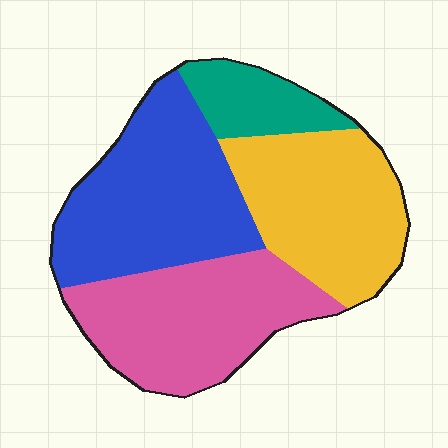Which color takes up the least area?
Teal, at roughly 10%.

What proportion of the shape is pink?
Pink takes up about one third (1/3) of the shape.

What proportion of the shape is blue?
Blue takes up about one third (1/3) of the shape.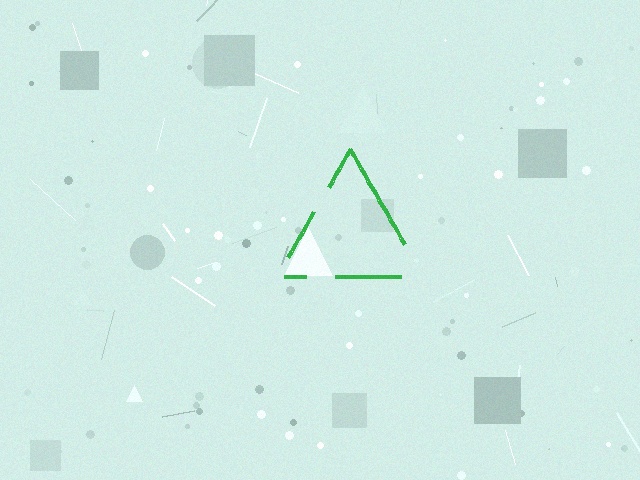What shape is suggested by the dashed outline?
The dashed outline suggests a triangle.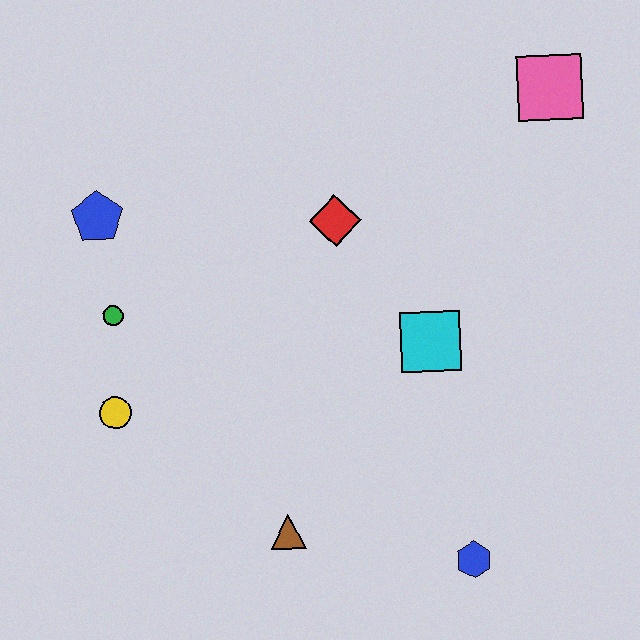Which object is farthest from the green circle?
The pink square is farthest from the green circle.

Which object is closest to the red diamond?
The cyan square is closest to the red diamond.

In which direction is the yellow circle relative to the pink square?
The yellow circle is to the left of the pink square.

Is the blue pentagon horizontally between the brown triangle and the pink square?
No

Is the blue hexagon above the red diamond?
No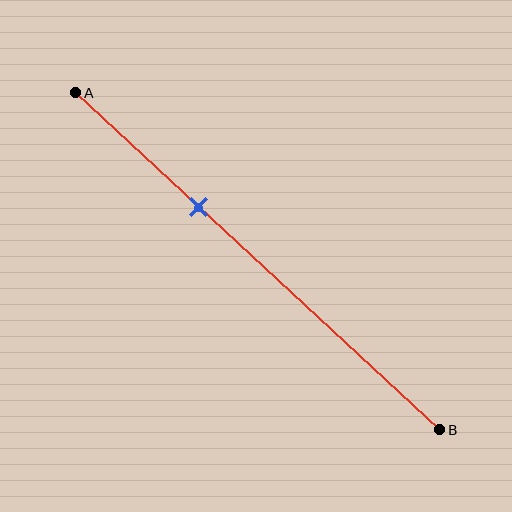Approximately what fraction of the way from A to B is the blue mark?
The blue mark is approximately 35% of the way from A to B.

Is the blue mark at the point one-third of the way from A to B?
Yes, the mark is approximately at the one-third point.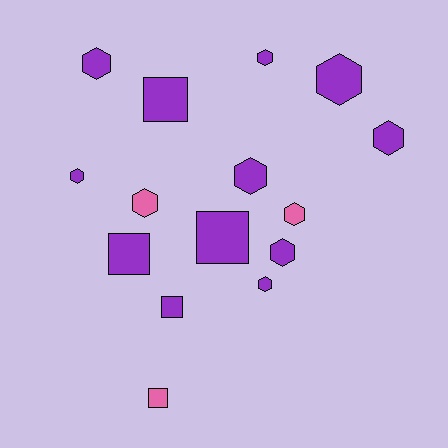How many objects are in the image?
There are 15 objects.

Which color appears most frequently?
Purple, with 12 objects.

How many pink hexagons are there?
There are 2 pink hexagons.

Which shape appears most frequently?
Hexagon, with 10 objects.